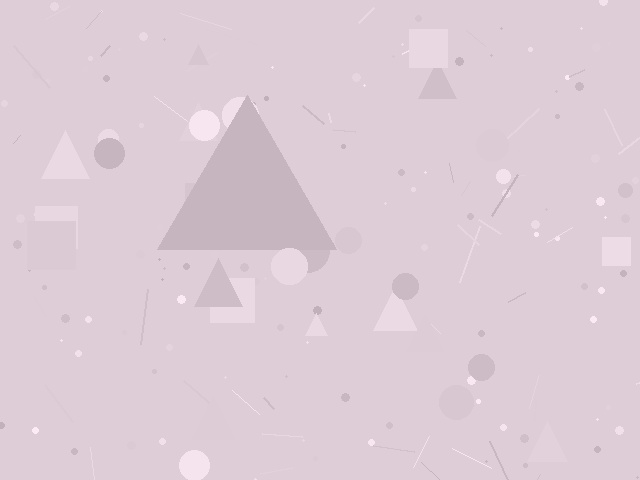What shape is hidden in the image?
A triangle is hidden in the image.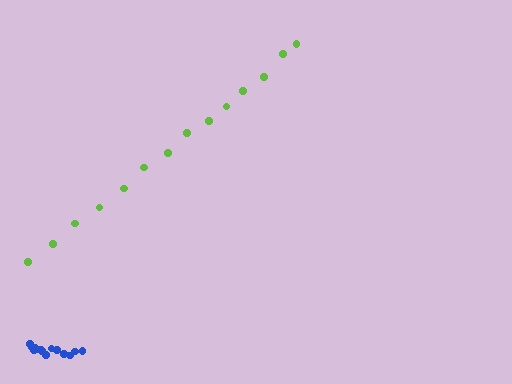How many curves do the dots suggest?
There are 2 distinct paths.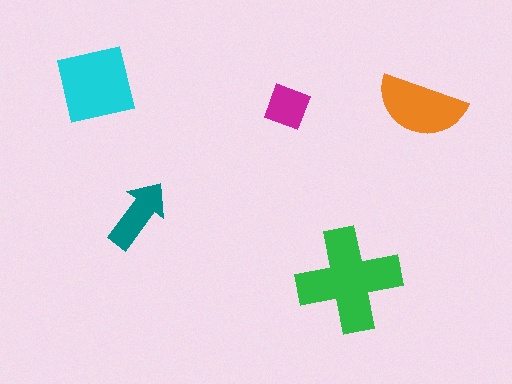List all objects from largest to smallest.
The green cross, the cyan square, the orange semicircle, the teal arrow, the magenta diamond.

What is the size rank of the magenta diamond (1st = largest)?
5th.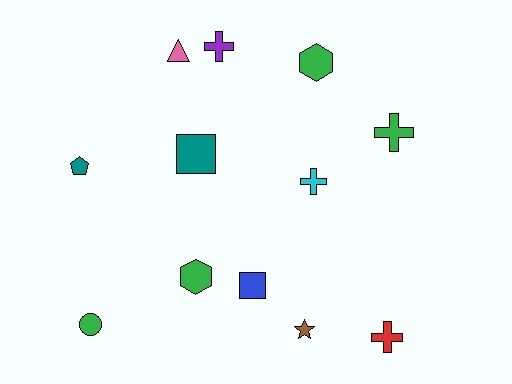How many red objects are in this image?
There is 1 red object.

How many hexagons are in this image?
There are 2 hexagons.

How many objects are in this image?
There are 12 objects.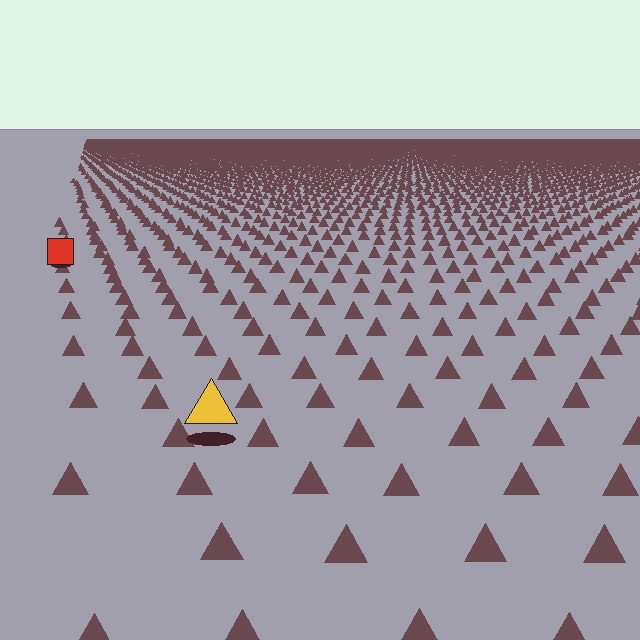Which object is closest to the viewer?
The yellow triangle is closest. The texture marks near it are larger and more spread out.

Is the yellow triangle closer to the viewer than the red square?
Yes. The yellow triangle is closer — you can tell from the texture gradient: the ground texture is coarser near it.